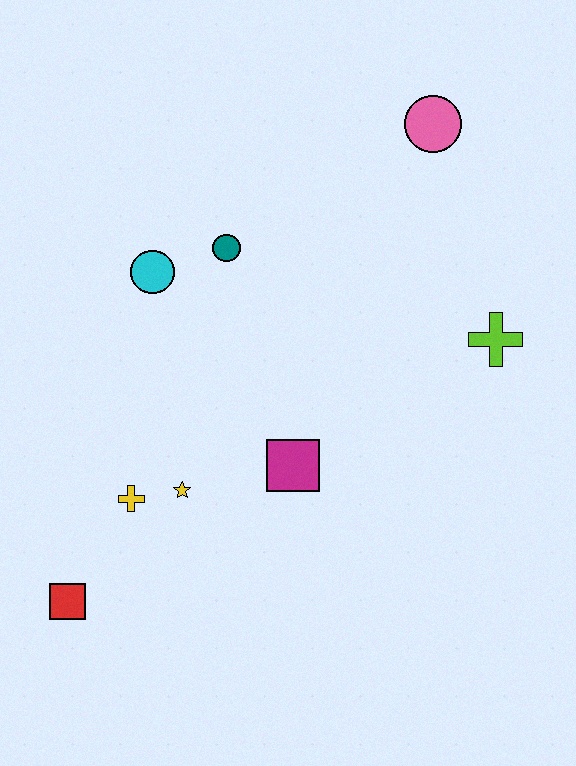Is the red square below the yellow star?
Yes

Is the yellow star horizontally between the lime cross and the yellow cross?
Yes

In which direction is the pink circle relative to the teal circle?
The pink circle is to the right of the teal circle.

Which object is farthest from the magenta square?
The pink circle is farthest from the magenta square.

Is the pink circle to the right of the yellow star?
Yes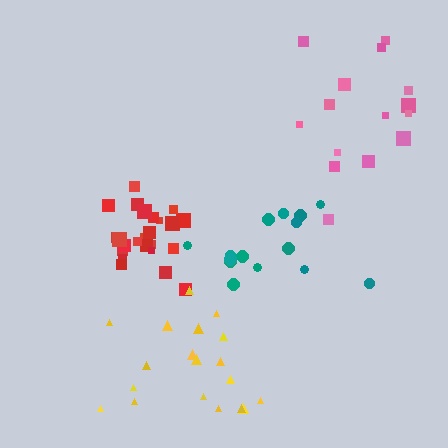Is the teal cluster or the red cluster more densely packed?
Red.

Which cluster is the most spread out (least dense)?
Teal.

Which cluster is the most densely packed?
Red.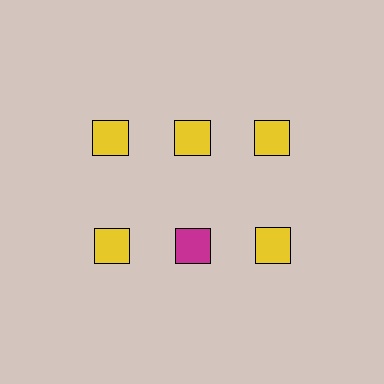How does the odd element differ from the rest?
It has a different color: magenta instead of yellow.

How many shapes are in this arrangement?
There are 6 shapes arranged in a grid pattern.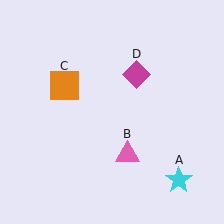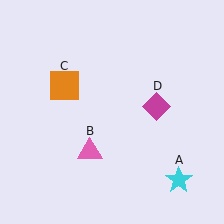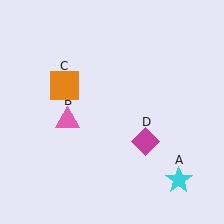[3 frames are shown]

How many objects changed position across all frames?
2 objects changed position: pink triangle (object B), magenta diamond (object D).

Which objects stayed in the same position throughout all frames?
Cyan star (object A) and orange square (object C) remained stationary.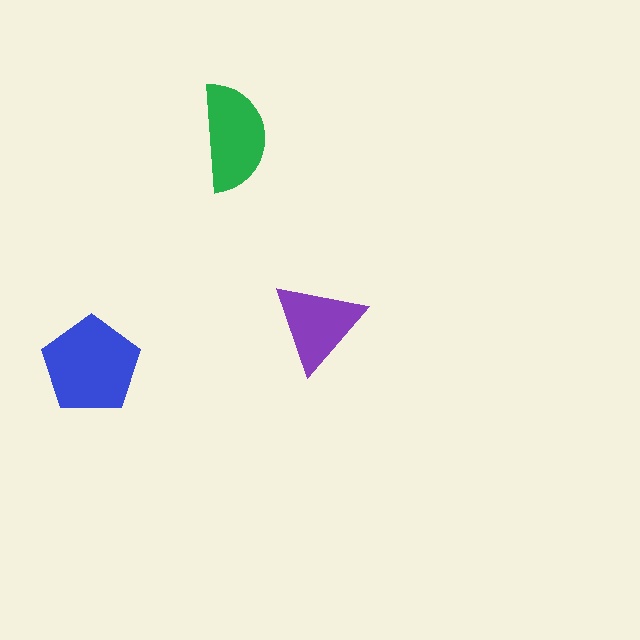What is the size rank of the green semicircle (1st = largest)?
2nd.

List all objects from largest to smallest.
The blue pentagon, the green semicircle, the purple triangle.